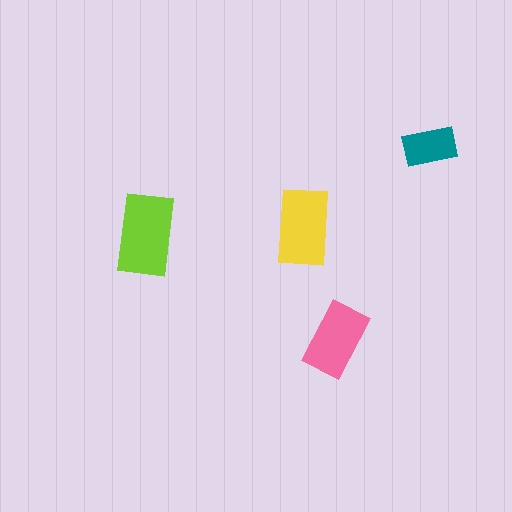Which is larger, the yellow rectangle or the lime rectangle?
The lime one.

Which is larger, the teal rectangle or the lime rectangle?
The lime one.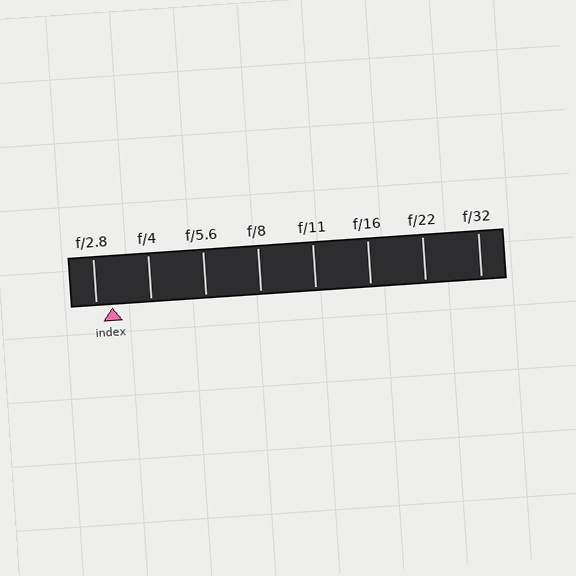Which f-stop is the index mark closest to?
The index mark is closest to f/2.8.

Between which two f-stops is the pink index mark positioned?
The index mark is between f/2.8 and f/4.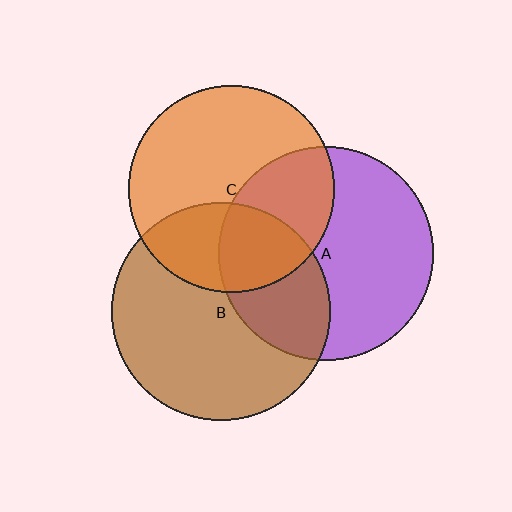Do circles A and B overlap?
Yes.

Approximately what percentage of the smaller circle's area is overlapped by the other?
Approximately 35%.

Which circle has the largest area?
Circle B (brown).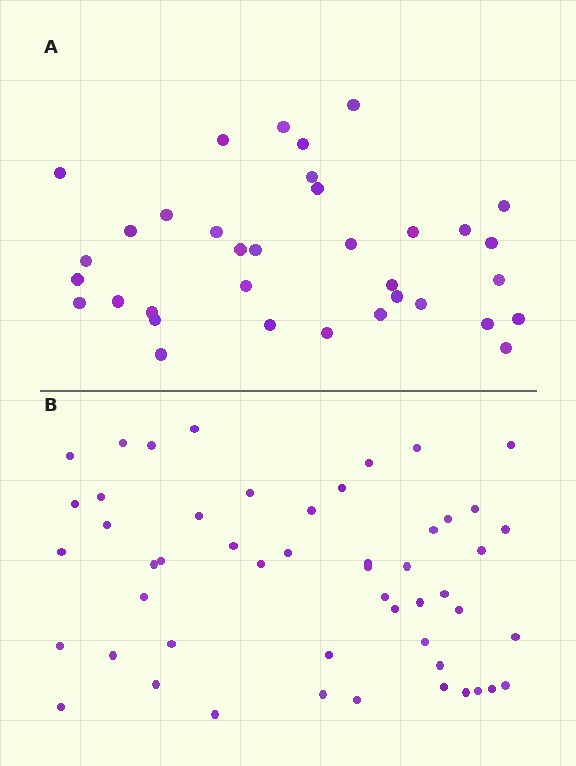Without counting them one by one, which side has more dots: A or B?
Region B (the bottom region) has more dots.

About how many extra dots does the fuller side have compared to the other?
Region B has approximately 15 more dots than region A.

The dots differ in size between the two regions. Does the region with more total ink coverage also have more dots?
No. Region A has more total ink coverage because its dots are larger, but region B actually contains more individual dots. Total area can be misleading — the number of items is what matters here.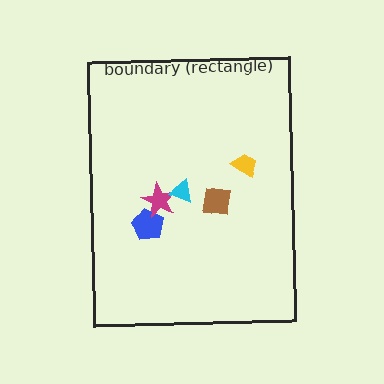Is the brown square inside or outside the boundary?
Inside.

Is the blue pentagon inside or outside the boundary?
Inside.